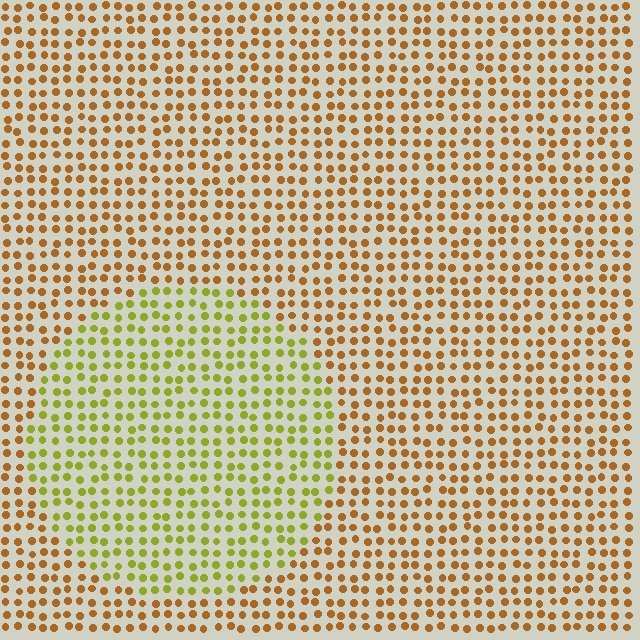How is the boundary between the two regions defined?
The boundary is defined purely by a slight shift in hue (about 43 degrees). Spacing, size, and orientation are identical on both sides.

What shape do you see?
I see a circle.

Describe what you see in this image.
The image is filled with small brown elements in a uniform arrangement. A circle-shaped region is visible where the elements are tinted to a slightly different hue, forming a subtle color boundary.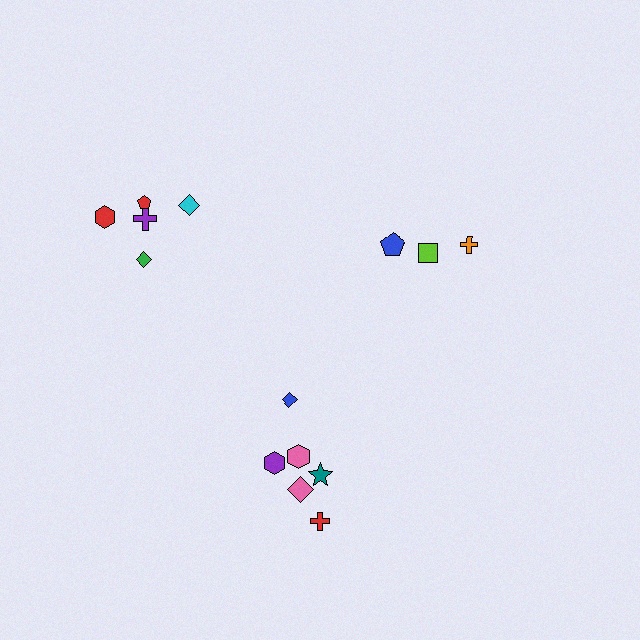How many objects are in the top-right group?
There are 3 objects.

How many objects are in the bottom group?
There are 6 objects.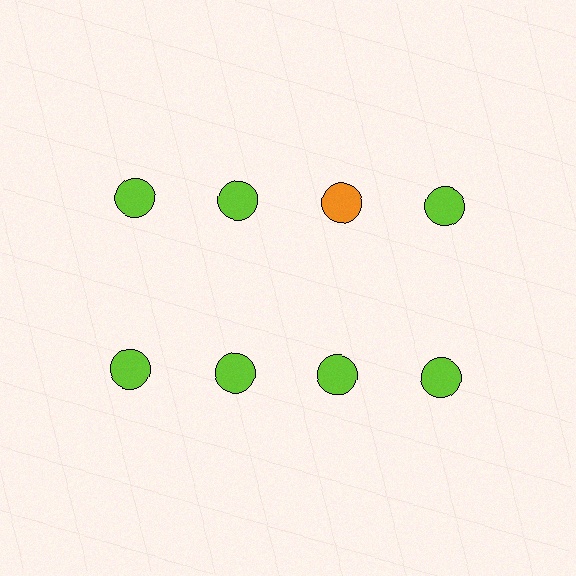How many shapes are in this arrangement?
There are 8 shapes arranged in a grid pattern.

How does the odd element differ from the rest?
It has a different color: orange instead of lime.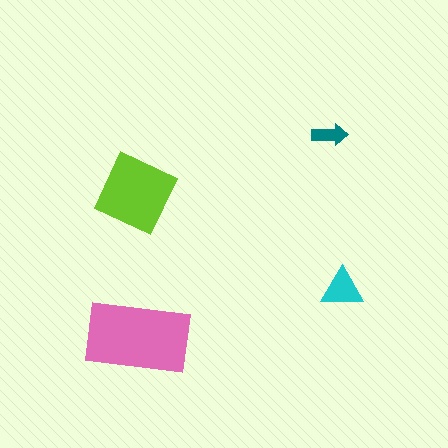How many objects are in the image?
There are 4 objects in the image.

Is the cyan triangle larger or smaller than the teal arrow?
Larger.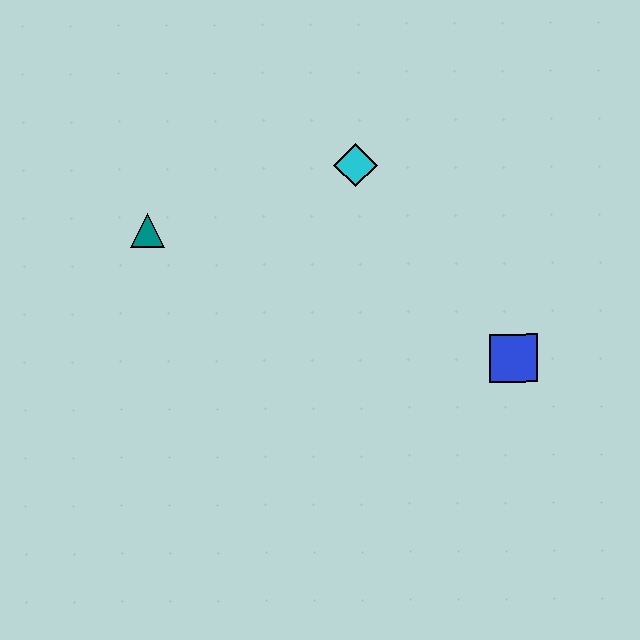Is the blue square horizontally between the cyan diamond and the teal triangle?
No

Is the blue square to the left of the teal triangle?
No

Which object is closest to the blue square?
The cyan diamond is closest to the blue square.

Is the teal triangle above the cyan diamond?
No